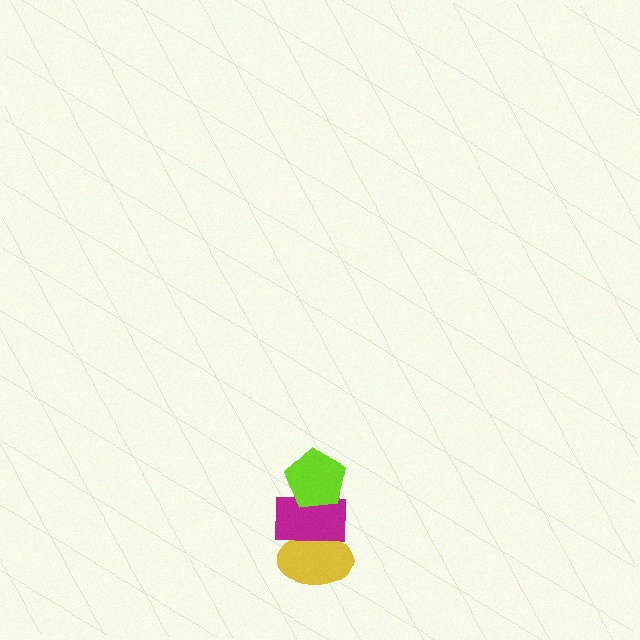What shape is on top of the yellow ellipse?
The magenta rectangle is on top of the yellow ellipse.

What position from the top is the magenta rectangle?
The magenta rectangle is 2nd from the top.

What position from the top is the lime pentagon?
The lime pentagon is 1st from the top.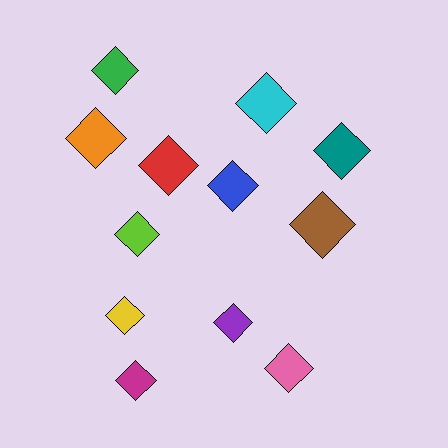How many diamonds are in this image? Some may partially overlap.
There are 12 diamonds.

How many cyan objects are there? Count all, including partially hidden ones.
There is 1 cyan object.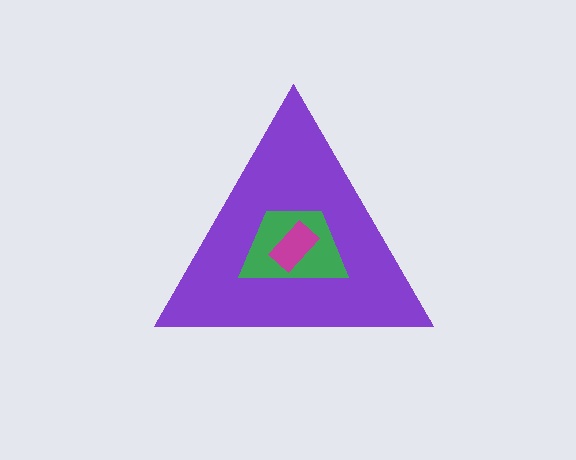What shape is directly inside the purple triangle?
The green trapezoid.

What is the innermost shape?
The magenta rectangle.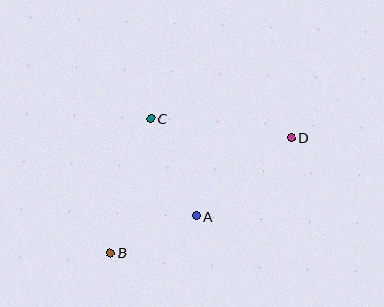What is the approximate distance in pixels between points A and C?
The distance between A and C is approximately 108 pixels.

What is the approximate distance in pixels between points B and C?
The distance between B and C is approximately 140 pixels.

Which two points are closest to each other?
Points A and B are closest to each other.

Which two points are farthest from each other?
Points B and D are farthest from each other.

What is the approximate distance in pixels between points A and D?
The distance between A and D is approximately 123 pixels.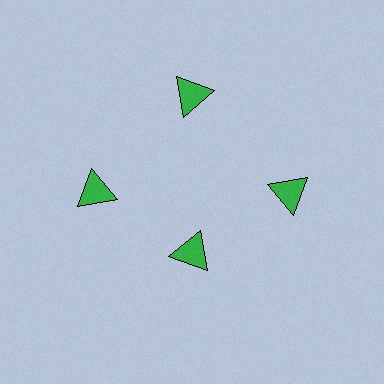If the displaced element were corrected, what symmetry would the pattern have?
It would have 4-fold rotational symmetry — the pattern would map onto itself every 90 degrees.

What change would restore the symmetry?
The symmetry would be restored by moving it outward, back onto the ring so that all 4 triangles sit at equal angles and equal distance from the center.